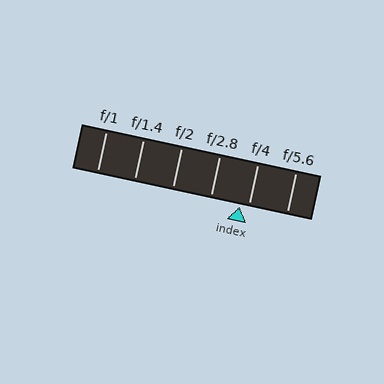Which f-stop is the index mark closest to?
The index mark is closest to f/4.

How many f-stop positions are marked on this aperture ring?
There are 6 f-stop positions marked.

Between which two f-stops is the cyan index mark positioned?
The index mark is between f/2.8 and f/4.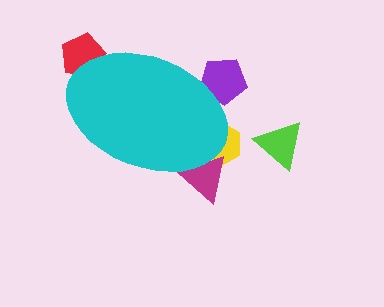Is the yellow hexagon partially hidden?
Yes, the yellow hexagon is partially hidden behind the cyan ellipse.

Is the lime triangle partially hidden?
No, the lime triangle is fully visible.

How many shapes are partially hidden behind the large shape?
4 shapes are partially hidden.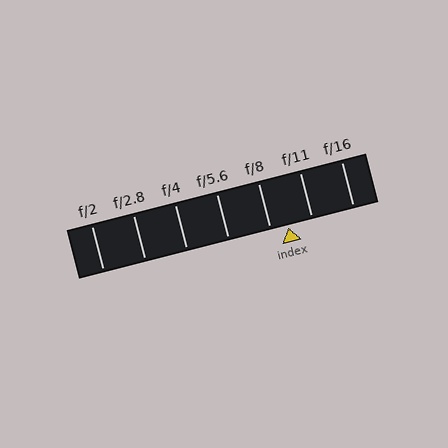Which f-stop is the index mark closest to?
The index mark is closest to f/8.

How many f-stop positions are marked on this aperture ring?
There are 7 f-stop positions marked.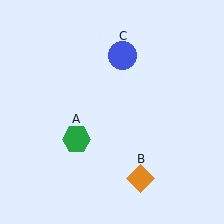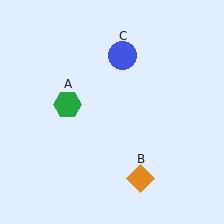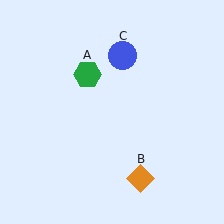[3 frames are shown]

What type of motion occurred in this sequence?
The green hexagon (object A) rotated clockwise around the center of the scene.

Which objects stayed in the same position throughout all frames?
Orange diamond (object B) and blue circle (object C) remained stationary.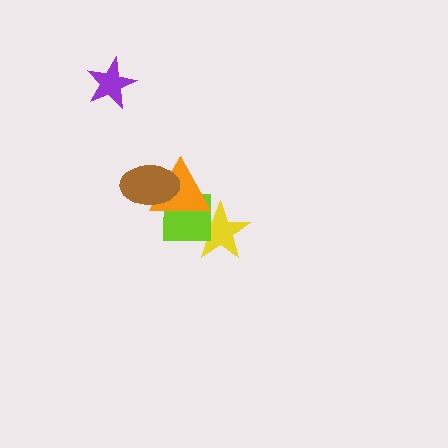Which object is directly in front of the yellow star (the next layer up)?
The lime square is directly in front of the yellow star.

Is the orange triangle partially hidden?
Yes, it is partially covered by another shape.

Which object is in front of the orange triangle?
The brown ellipse is in front of the orange triangle.